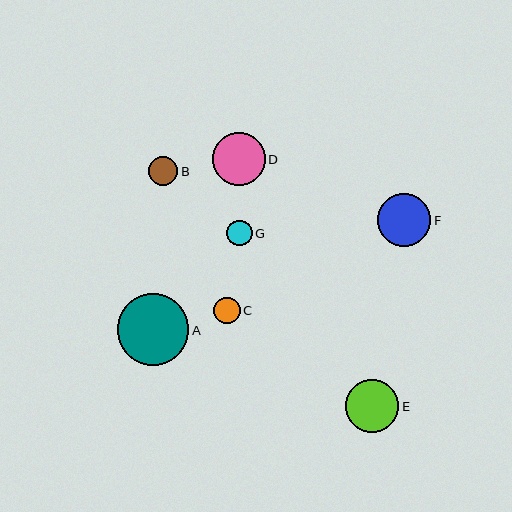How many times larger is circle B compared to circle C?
Circle B is approximately 1.1 times the size of circle C.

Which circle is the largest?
Circle A is the largest with a size of approximately 71 pixels.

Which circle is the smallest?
Circle G is the smallest with a size of approximately 26 pixels.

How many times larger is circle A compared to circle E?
Circle A is approximately 1.3 times the size of circle E.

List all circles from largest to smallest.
From largest to smallest: A, E, D, F, B, C, G.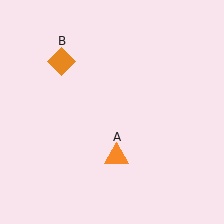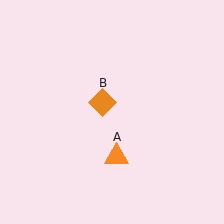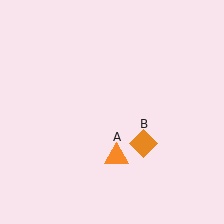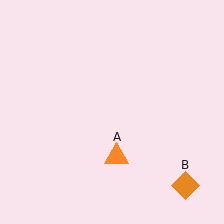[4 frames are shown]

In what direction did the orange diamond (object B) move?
The orange diamond (object B) moved down and to the right.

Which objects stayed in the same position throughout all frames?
Orange triangle (object A) remained stationary.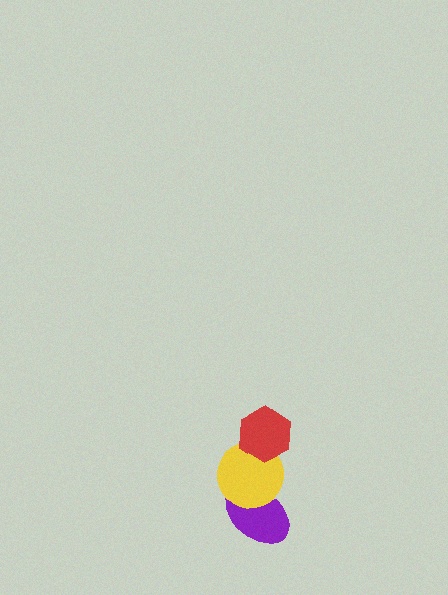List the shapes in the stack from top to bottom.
From top to bottom: the red hexagon, the yellow circle, the purple ellipse.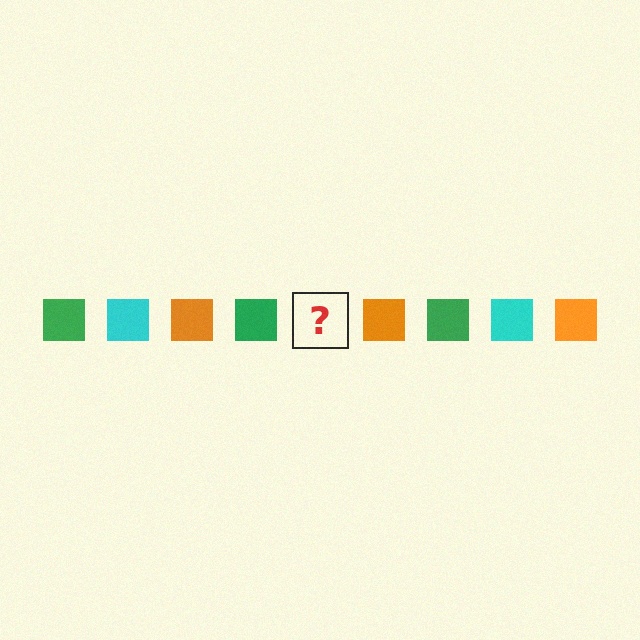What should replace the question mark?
The question mark should be replaced with a cyan square.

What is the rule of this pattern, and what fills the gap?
The rule is that the pattern cycles through green, cyan, orange squares. The gap should be filled with a cyan square.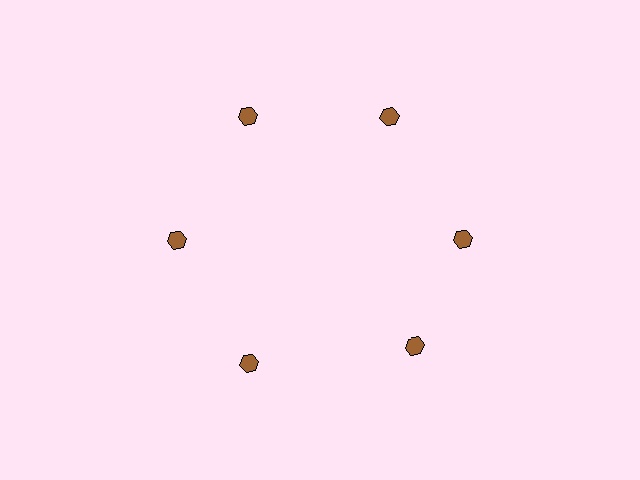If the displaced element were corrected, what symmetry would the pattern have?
It would have 6-fold rotational symmetry — the pattern would map onto itself every 60 degrees.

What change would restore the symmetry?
The symmetry would be restored by rotating it back into even spacing with its neighbors so that all 6 hexagons sit at equal angles and equal distance from the center.